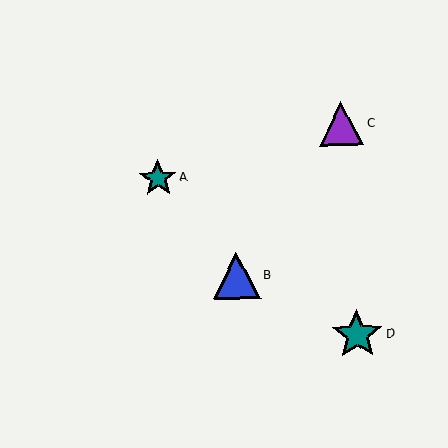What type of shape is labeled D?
Shape D is a teal star.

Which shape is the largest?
The teal star (labeled D) is the largest.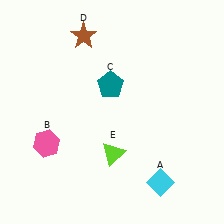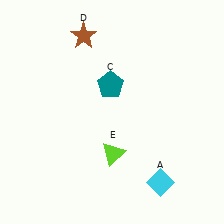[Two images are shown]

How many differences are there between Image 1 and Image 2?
There is 1 difference between the two images.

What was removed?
The pink hexagon (B) was removed in Image 2.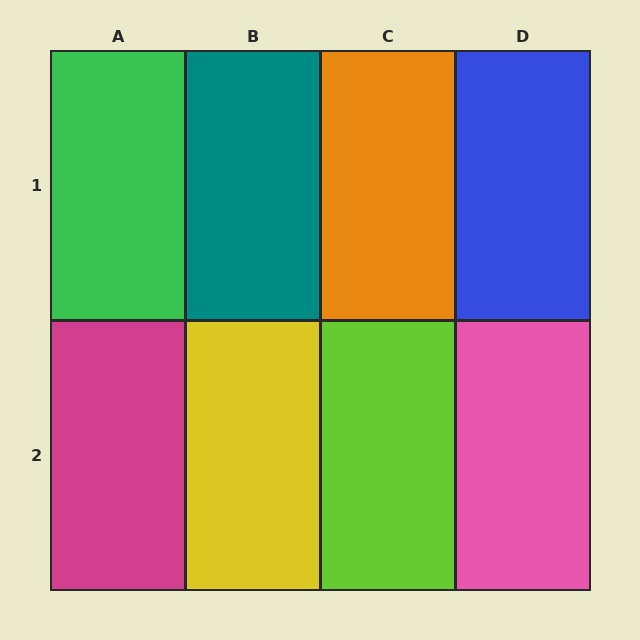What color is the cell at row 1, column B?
Teal.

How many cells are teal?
1 cell is teal.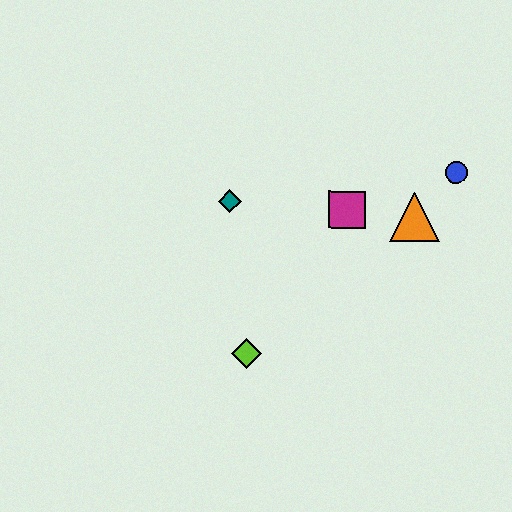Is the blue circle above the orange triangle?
Yes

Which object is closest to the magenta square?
The orange triangle is closest to the magenta square.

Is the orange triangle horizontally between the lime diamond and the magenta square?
No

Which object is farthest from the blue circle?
The lime diamond is farthest from the blue circle.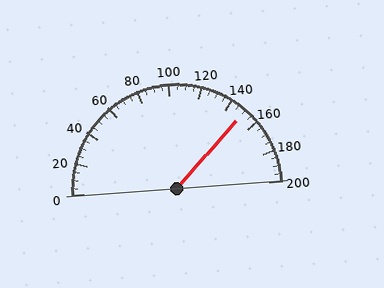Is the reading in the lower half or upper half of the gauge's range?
The reading is in the upper half of the range (0 to 200).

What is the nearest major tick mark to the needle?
The nearest major tick mark is 160.